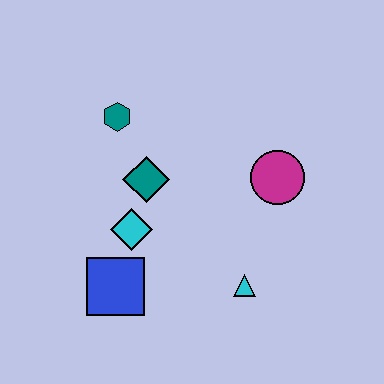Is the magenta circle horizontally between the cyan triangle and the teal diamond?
No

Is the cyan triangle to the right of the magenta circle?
No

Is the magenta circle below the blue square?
No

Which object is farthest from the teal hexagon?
The cyan triangle is farthest from the teal hexagon.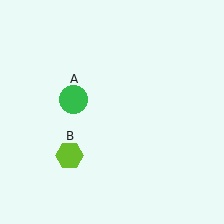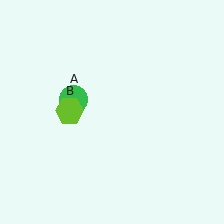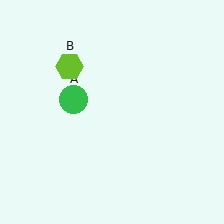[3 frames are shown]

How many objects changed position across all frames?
1 object changed position: lime hexagon (object B).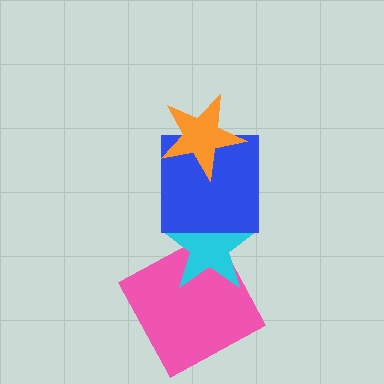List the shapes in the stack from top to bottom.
From top to bottom: the orange star, the blue square, the cyan star, the pink square.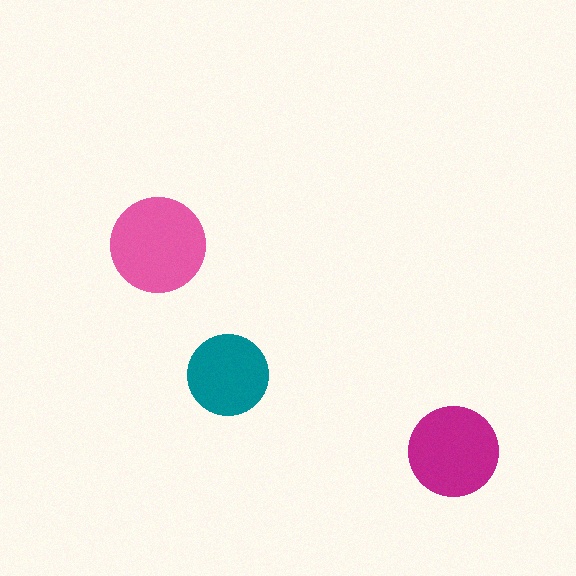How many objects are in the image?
There are 3 objects in the image.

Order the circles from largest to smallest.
the pink one, the magenta one, the teal one.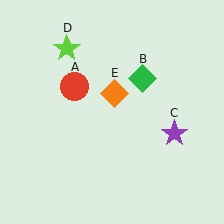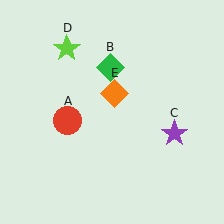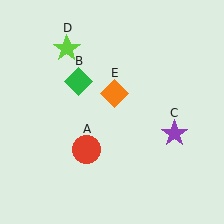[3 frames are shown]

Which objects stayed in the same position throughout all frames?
Purple star (object C) and lime star (object D) and orange diamond (object E) remained stationary.